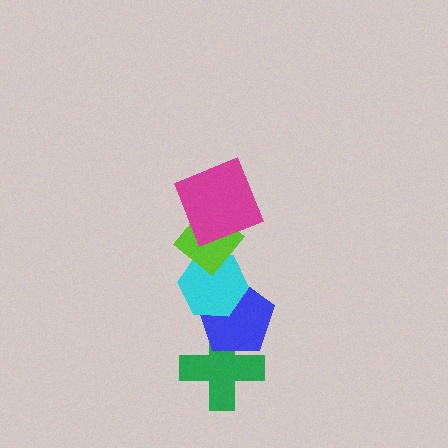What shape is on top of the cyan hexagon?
The lime diamond is on top of the cyan hexagon.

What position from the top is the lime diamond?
The lime diamond is 2nd from the top.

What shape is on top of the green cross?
The blue pentagon is on top of the green cross.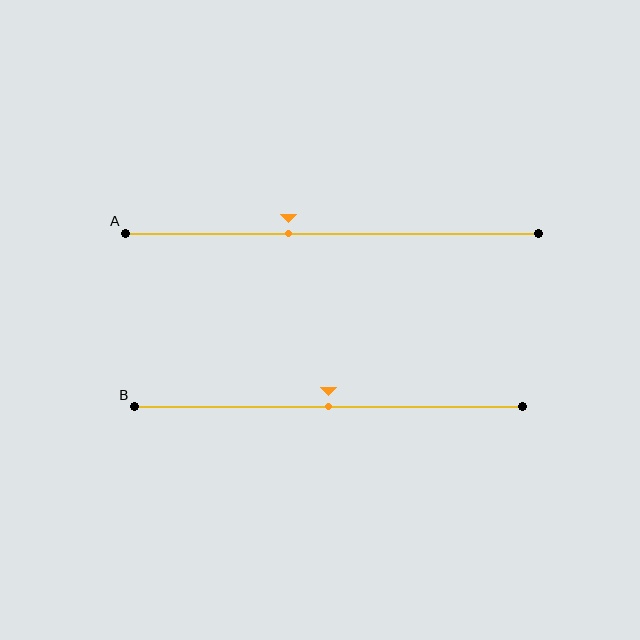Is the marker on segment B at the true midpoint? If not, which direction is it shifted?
Yes, the marker on segment B is at the true midpoint.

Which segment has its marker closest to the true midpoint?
Segment B has its marker closest to the true midpoint.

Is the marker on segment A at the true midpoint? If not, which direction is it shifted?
No, the marker on segment A is shifted to the left by about 10% of the segment length.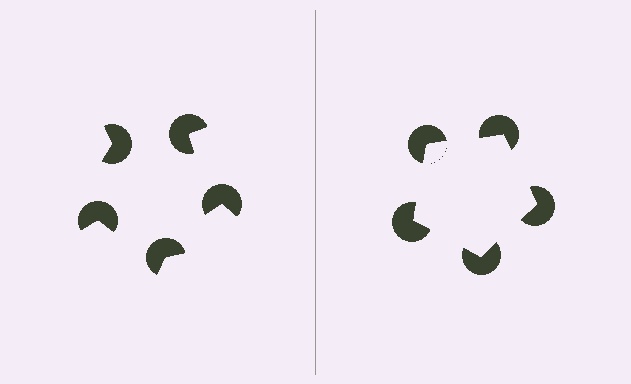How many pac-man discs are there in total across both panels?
10 — 5 on each side.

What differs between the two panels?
The pac-man discs are positioned identically on both sides; only the wedge orientations differ. On the right they align to a pentagon; on the left they are misaligned.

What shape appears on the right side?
An illusory pentagon.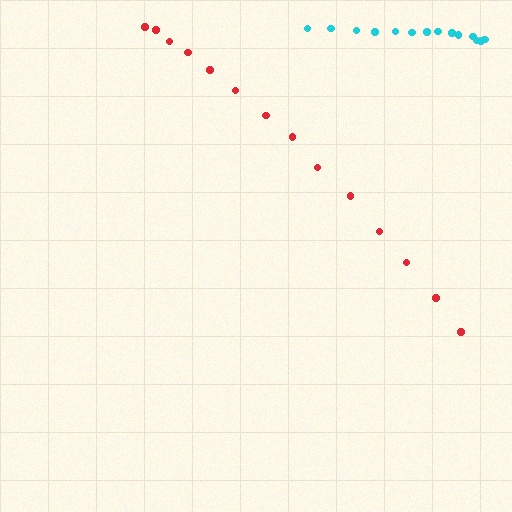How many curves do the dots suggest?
There are 2 distinct paths.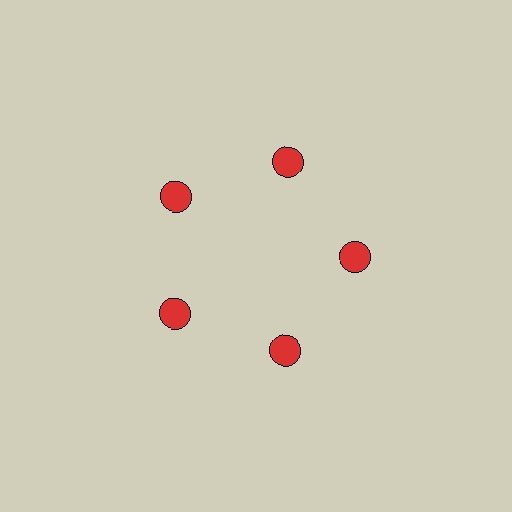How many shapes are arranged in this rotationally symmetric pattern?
There are 5 shapes, arranged in 5 groups of 1.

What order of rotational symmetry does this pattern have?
This pattern has 5-fold rotational symmetry.